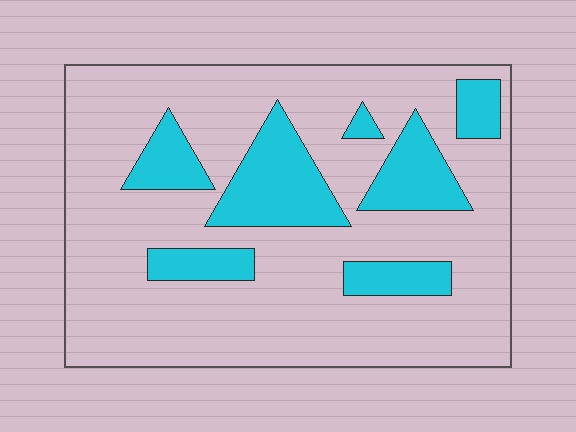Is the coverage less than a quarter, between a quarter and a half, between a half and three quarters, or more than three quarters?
Less than a quarter.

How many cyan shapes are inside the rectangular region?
7.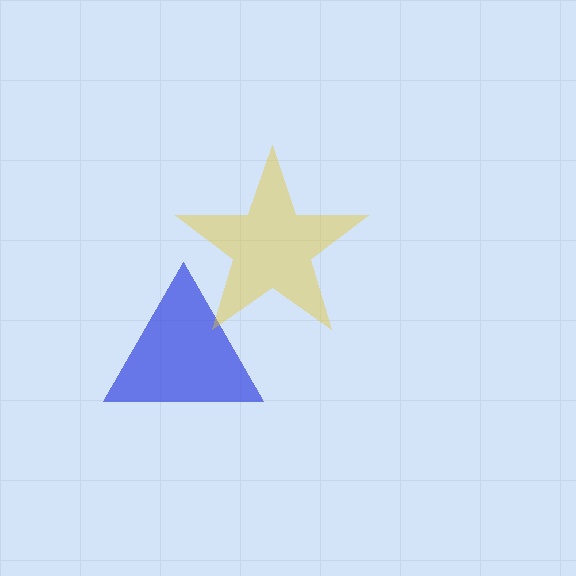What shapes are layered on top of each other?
The layered shapes are: a blue triangle, a yellow star.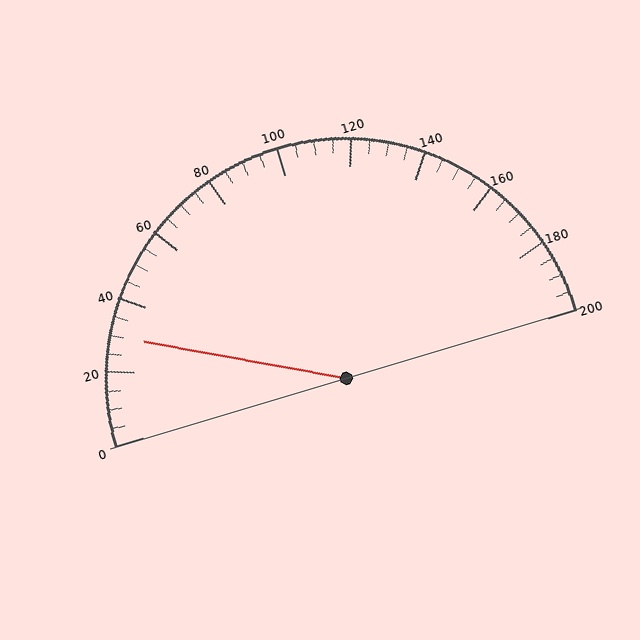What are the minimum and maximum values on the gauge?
The gauge ranges from 0 to 200.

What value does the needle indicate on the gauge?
The needle indicates approximately 30.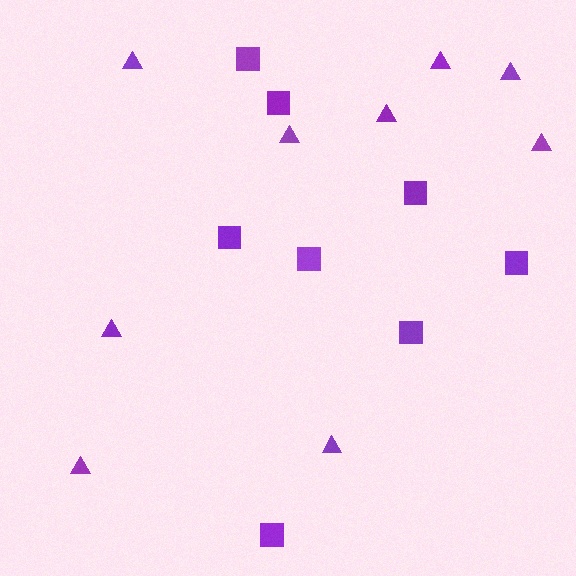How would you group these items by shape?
There are 2 groups: one group of triangles (9) and one group of squares (8).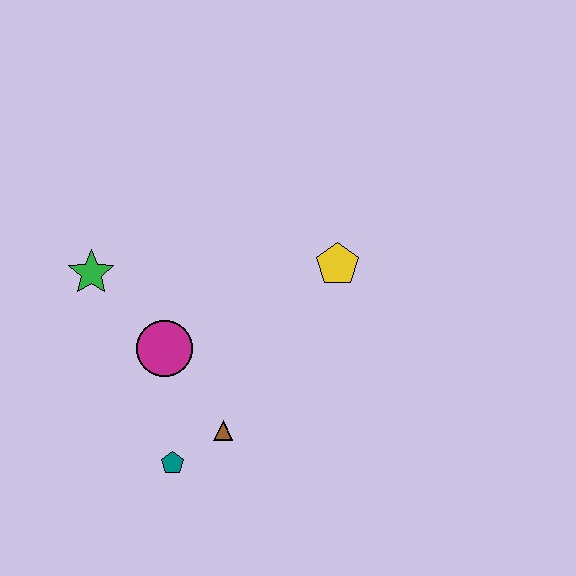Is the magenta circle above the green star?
No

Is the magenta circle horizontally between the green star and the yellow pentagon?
Yes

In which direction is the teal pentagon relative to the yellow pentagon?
The teal pentagon is below the yellow pentagon.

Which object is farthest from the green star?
The yellow pentagon is farthest from the green star.